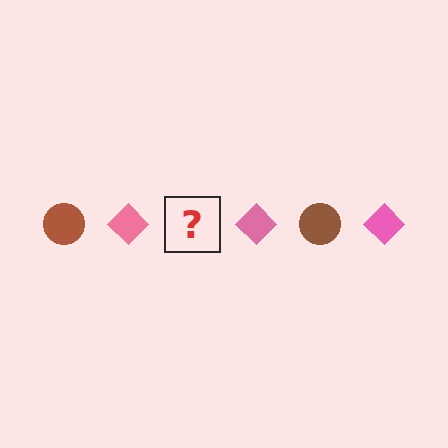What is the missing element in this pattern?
The missing element is a brown circle.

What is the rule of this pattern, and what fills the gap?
The rule is that the pattern alternates between brown circle and pink diamond. The gap should be filled with a brown circle.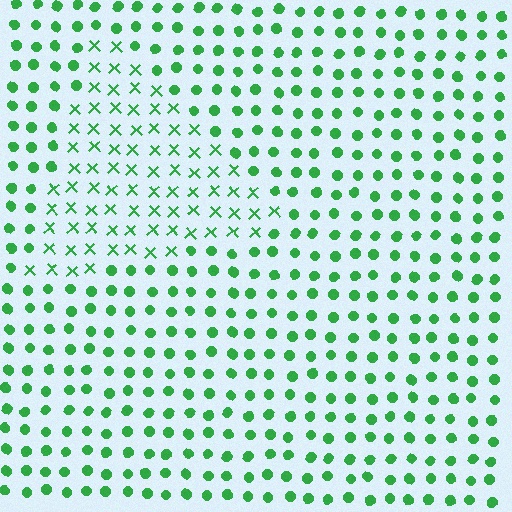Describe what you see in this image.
The image is filled with small green elements arranged in a uniform grid. A triangle-shaped region contains X marks, while the surrounding area contains circles. The boundary is defined purely by the change in element shape.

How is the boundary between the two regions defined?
The boundary is defined by a change in element shape: X marks inside vs. circles outside. All elements share the same color and spacing.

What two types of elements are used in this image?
The image uses X marks inside the triangle region and circles outside it.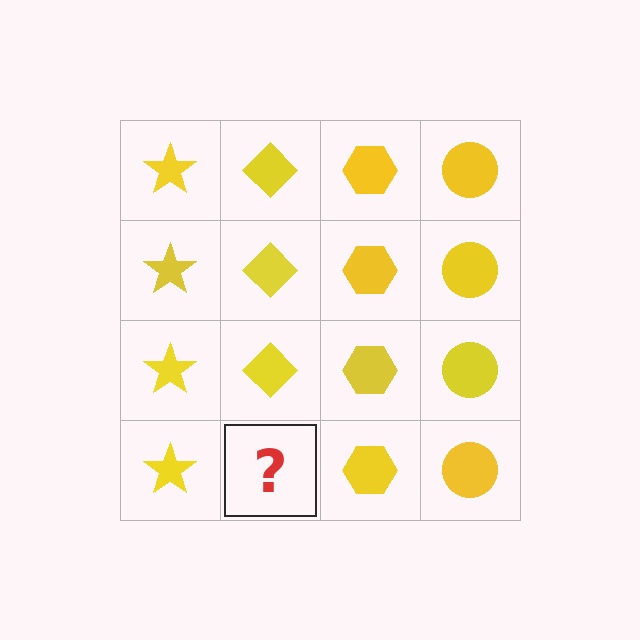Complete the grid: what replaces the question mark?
The question mark should be replaced with a yellow diamond.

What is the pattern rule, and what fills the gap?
The rule is that each column has a consistent shape. The gap should be filled with a yellow diamond.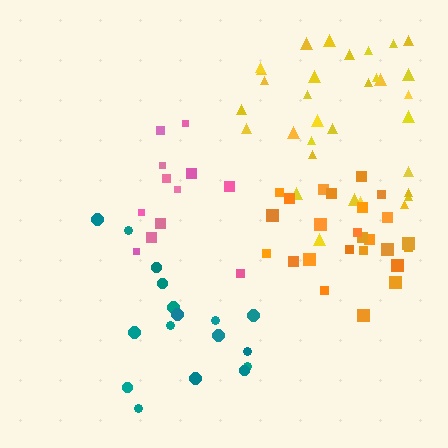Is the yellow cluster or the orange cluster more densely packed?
Orange.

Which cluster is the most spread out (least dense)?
Teal.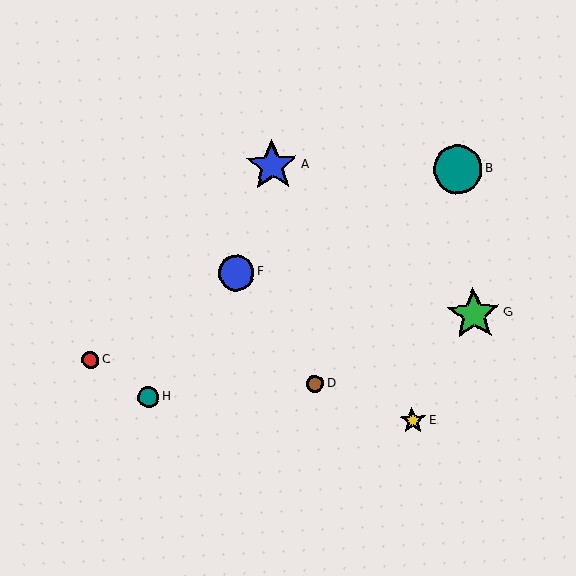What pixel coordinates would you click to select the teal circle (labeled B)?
Click at (458, 169) to select the teal circle B.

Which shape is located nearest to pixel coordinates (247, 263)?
The blue circle (labeled F) at (236, 273) is nearest to that location.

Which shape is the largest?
The green star (labeled G) is the largest.